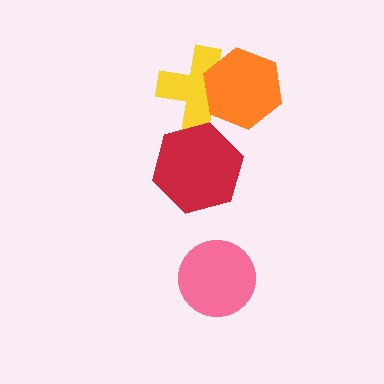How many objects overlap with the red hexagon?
1 object overlaps with the red hexagon.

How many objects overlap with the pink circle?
0 objects overlap with the pink circle.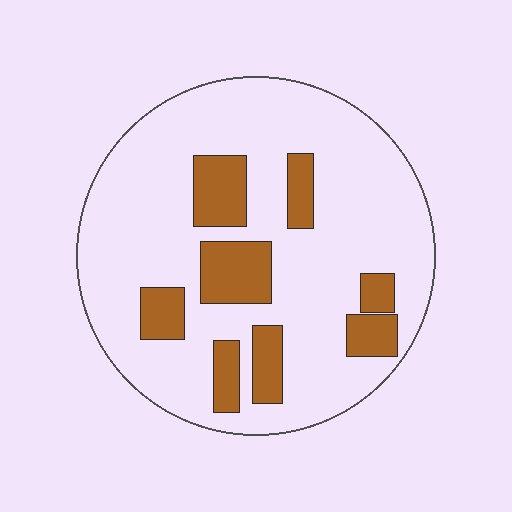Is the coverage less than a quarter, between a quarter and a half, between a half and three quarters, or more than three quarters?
Less than a quarter.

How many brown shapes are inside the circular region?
8.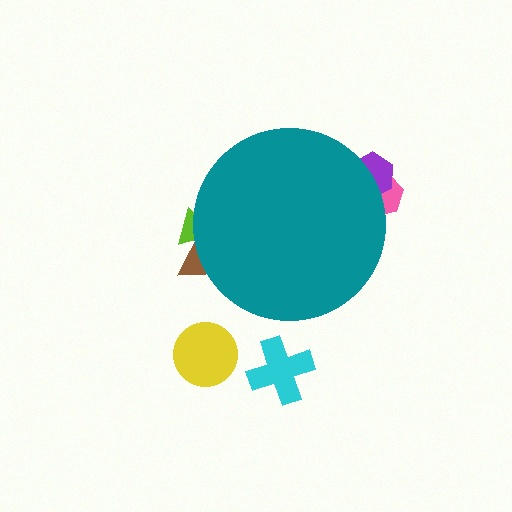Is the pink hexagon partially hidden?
Yes, the pink hexagon is partially hidden behind the teal circle.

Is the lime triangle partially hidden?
Yes, the lime triangle is partially hidden behind the teal circle.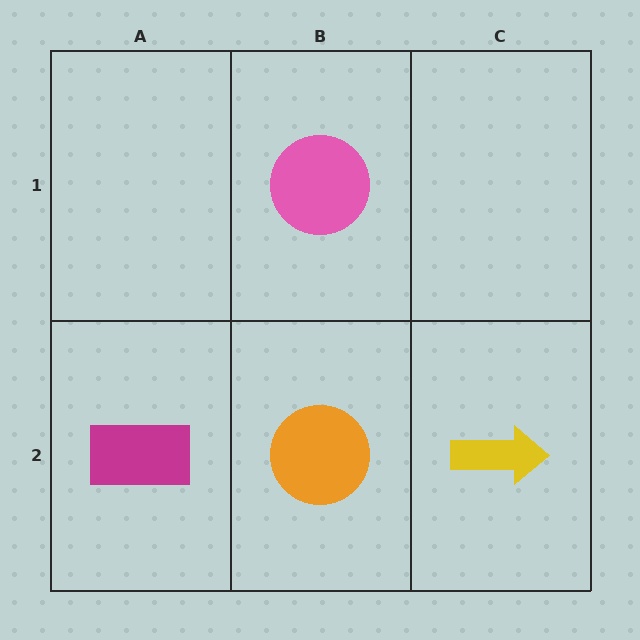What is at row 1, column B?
A pink circle.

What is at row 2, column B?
An orange circle.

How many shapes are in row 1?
1 shape.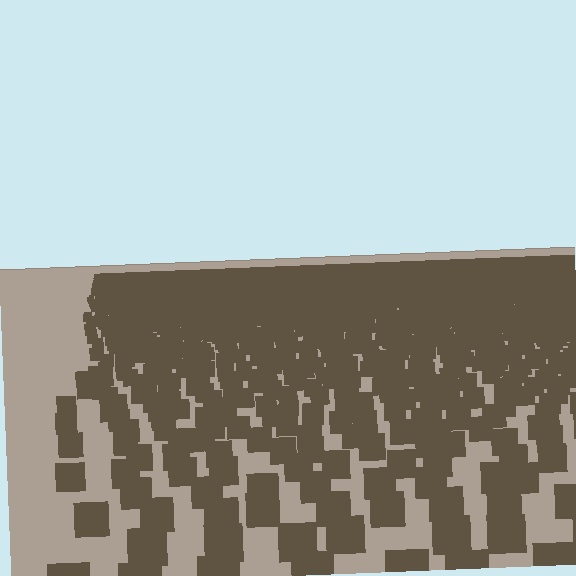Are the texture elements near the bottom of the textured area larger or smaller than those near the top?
Larger. Near the bottom, elements are closer to the viewer and appear at a bigger on-screen size.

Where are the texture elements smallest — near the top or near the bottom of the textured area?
Near the top.